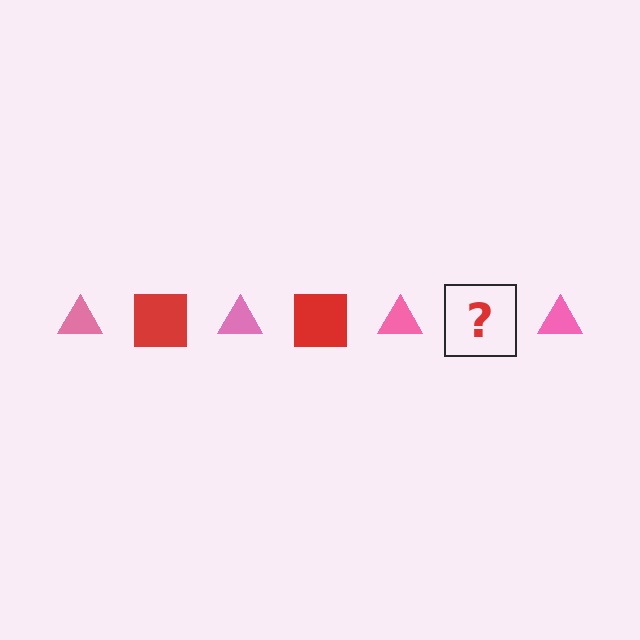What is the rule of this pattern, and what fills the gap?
The rule is that the pattern alternates between pink triangle and red square. The gap should be filled with a red square.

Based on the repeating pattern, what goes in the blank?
The blank should be a red square.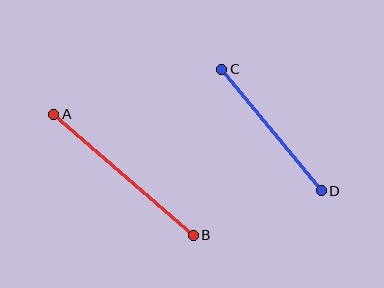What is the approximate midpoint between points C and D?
The midpoint is at approximately (272, 130) pixels.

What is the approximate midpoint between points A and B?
The midpoint is at approximately (124, 175) pixels.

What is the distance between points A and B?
The distance is approximately 184 pixels.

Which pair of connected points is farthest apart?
Points A and B are farthest apart.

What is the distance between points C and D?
The distance is approximately 157 pixels.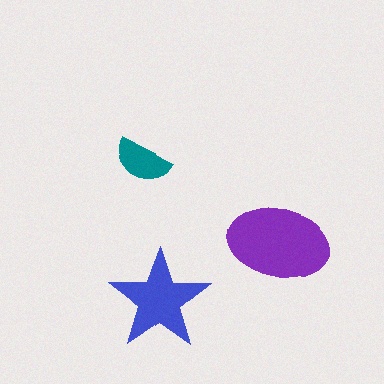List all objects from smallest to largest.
The teal semicircle, the blue star, the purple ellipse.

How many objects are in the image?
There are 3 objects in the image.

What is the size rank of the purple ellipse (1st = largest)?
1st.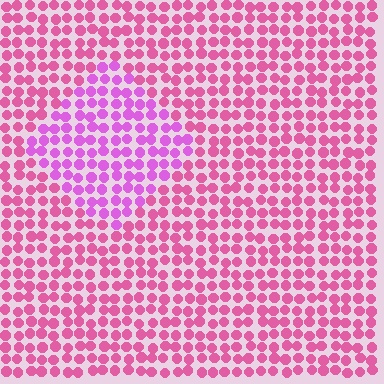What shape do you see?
I see a diamond.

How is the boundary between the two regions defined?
The boundary is defined purely by a slight shift in hue (about 30 degrees). Spacing, size, and orientation are identical on both sides.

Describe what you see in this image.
The image is filled with small pink elements in a uniform arrangement. A diamond-shaped region is visible where the elements are tinted to a slightly different hue, forming a subtle color boundary.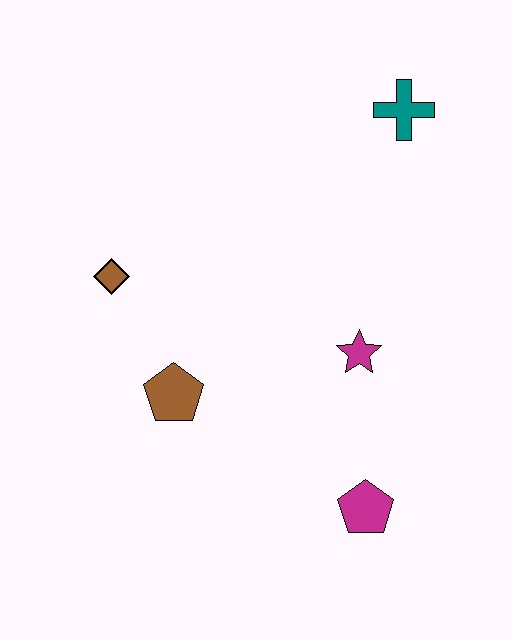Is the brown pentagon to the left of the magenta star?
Yes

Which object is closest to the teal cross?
The magenta star is closest to the teal cross.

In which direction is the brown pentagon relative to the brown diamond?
The brown pentagon is below the brown diamond.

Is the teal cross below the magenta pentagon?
No